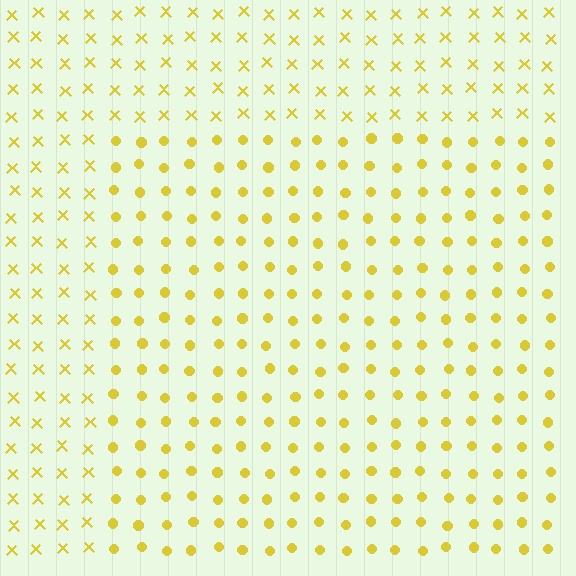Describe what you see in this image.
The image is filled with small yellow elements arranged in a uniform grid. A rectangle-shaped region contains circles, while the surrounding area contains X marks. The boundary is defined purely by the change in element shape.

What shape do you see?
I see a rectangle.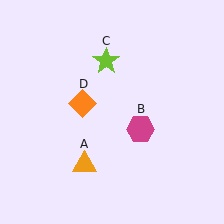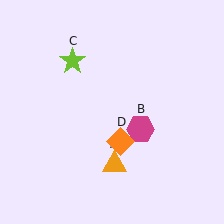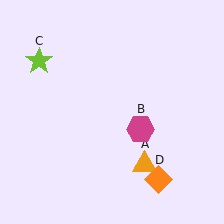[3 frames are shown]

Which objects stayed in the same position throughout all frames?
Magenta hexagon (object B) remained stationary.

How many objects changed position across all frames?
3 objects changed position: orange triangle (object A), lime star (object C), orange diamond (object D).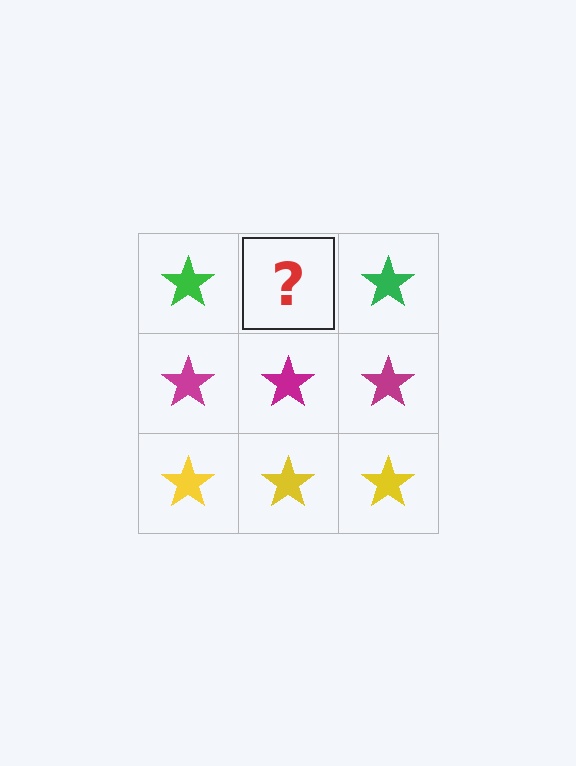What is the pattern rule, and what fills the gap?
The rule is that each row has a consistent color. The gap should be filled with a green star.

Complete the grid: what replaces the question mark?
The question mark should be replaced with a green star.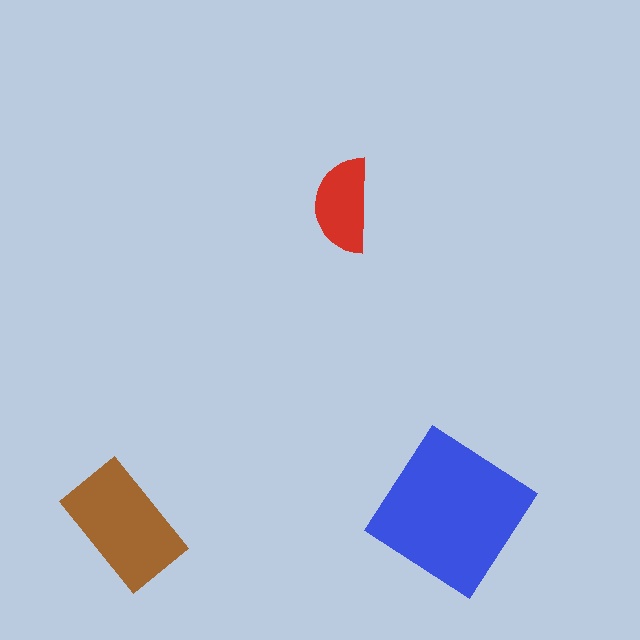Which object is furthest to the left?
The brown rectangle is leftmost.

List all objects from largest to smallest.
The blue diamond, the brown rectangle, the red semicircle.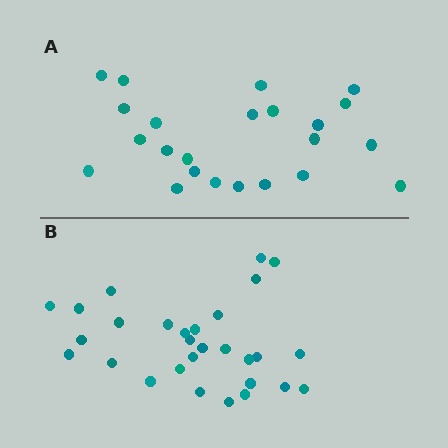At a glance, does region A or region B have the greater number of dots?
Region B (the bottom region) has more dots.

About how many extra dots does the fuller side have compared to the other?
Region B has about 6 more dots than region A.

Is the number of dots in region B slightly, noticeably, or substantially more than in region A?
Region B has noticeably more, but not dramatically so. The ratio is roughly 1.3 to 1.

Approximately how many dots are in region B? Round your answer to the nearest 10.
About 30 dots. (The exact count is 29, which rounds to 30.)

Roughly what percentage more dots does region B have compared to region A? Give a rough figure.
About 25% more.